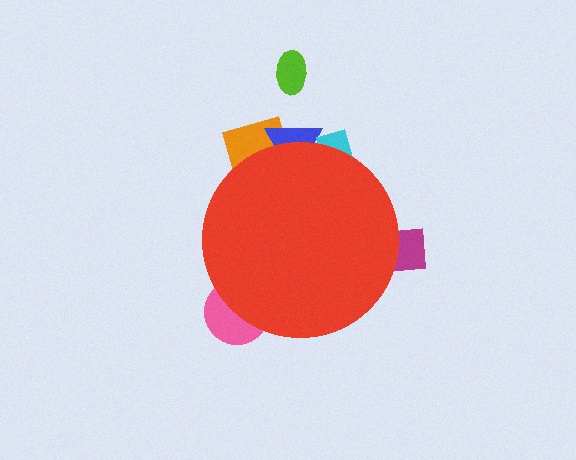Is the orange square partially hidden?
Yes, the orange square is partially hidden behind the red circle.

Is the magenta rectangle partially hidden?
Yes, the magenta rectangle is partially hidden behind the red circle.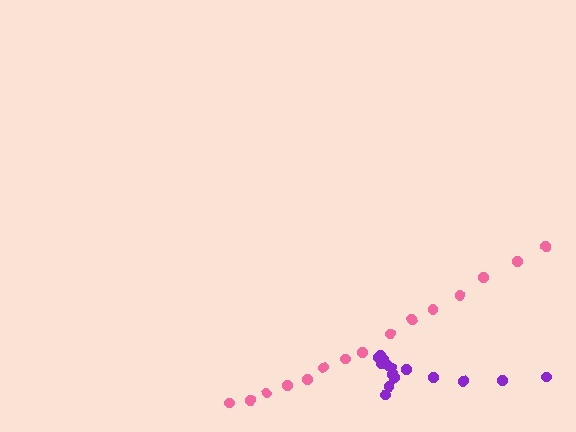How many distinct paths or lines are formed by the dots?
There are 2 distinct paths.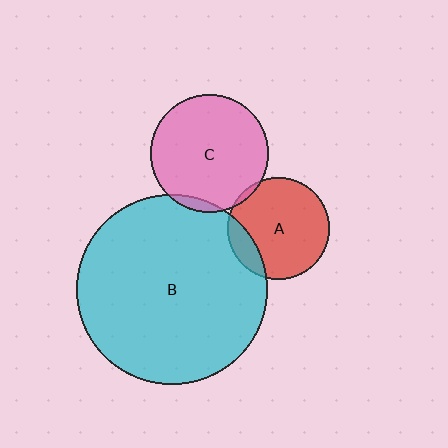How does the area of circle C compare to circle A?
Approximately 1.3 times.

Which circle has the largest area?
Circle B (cyan).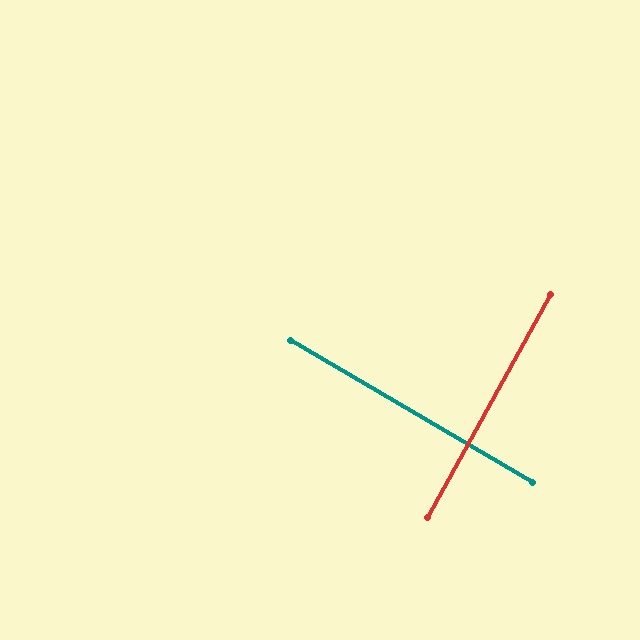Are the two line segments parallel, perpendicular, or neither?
Perpendicular — they meet at approximately 88°.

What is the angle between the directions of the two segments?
Approximately 88 degrees.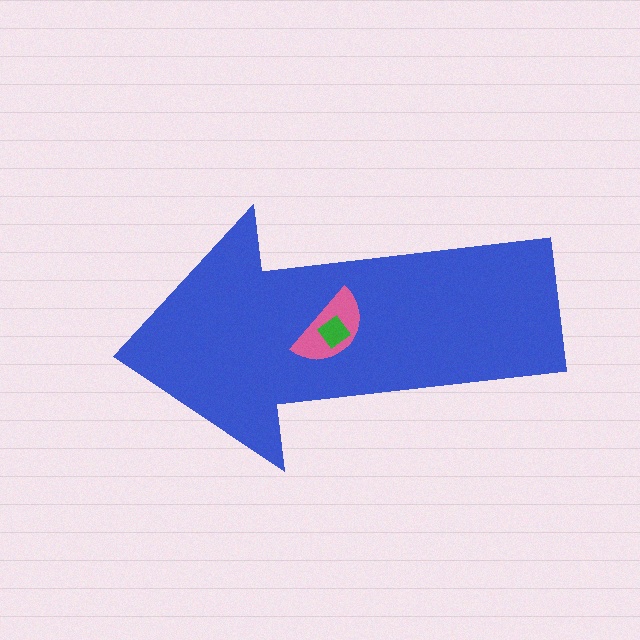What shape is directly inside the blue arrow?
The pink semicircle.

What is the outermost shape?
The blue arrow.